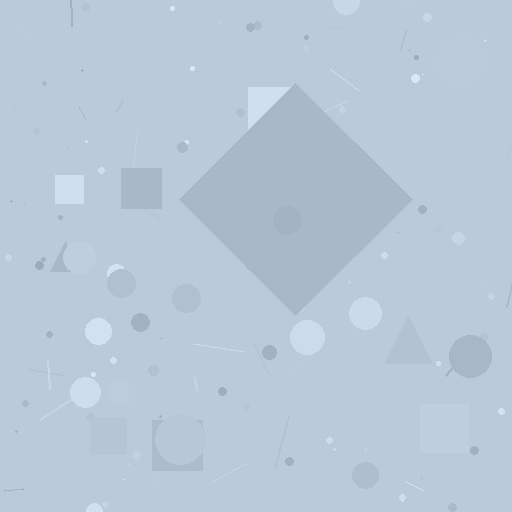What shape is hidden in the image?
A diamond is hidden in the image.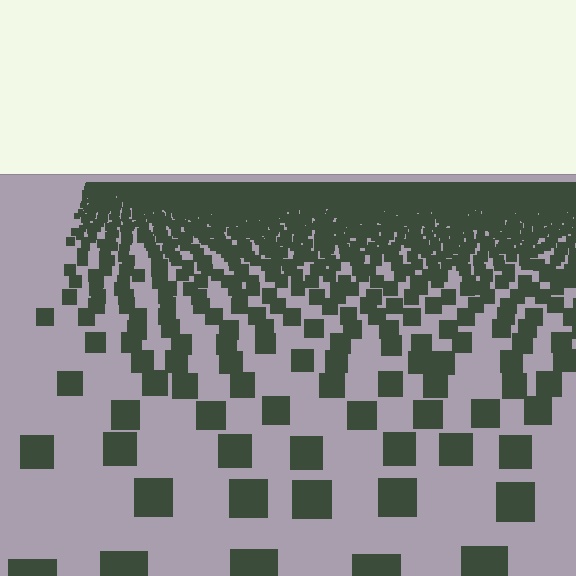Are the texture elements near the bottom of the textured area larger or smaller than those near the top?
Larger. Near the bottom, elements are closer to the viewer and appear at a bigger on-screen size.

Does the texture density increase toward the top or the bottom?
Density increases toward the top.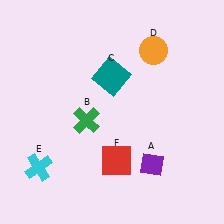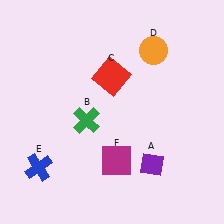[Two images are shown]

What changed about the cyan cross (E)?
In Image 1, E is cyan. In Image 2, it changed to blue.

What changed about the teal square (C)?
In Image 1, C is teal. In Image 2, it changed to red.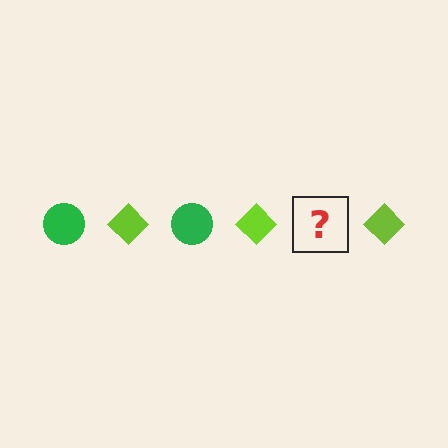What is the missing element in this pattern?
The missing element is a green circle.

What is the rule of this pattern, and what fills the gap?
The rule is that the pattern alternates between green circle and lime diamond. The gap should be filled with a green circle.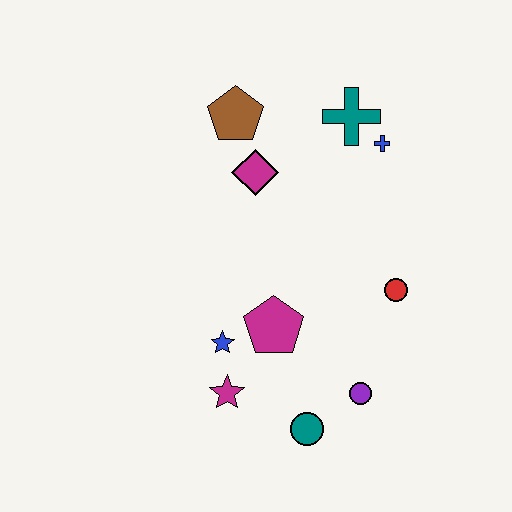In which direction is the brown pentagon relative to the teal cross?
The brown pentagon is to the left of the teal cross.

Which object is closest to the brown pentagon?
The magenta diamond is closest to the brown pentagon.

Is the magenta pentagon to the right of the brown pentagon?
Yes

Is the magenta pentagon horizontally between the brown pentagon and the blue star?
No